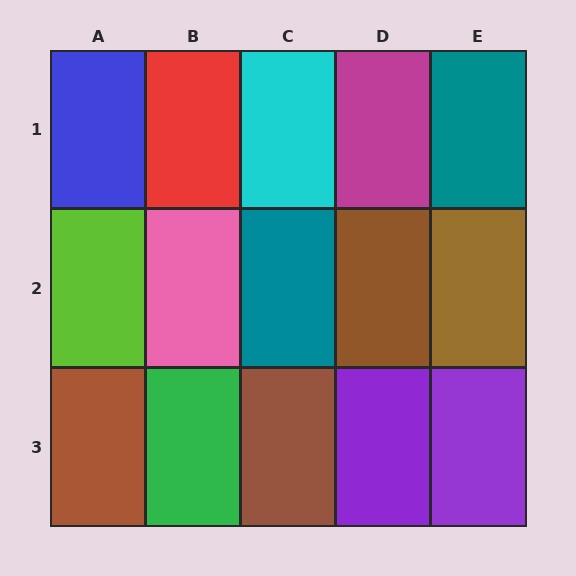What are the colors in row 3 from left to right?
Brown, green, brown, purple, purple.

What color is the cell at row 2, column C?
Teal.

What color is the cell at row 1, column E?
Teal.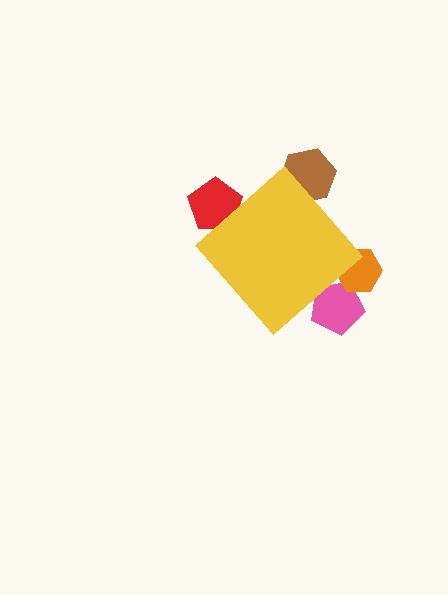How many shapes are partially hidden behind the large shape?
4 shapes are partially hidden.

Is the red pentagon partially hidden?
Yes, the red pentagon is partially hidden behind the yellow diamond.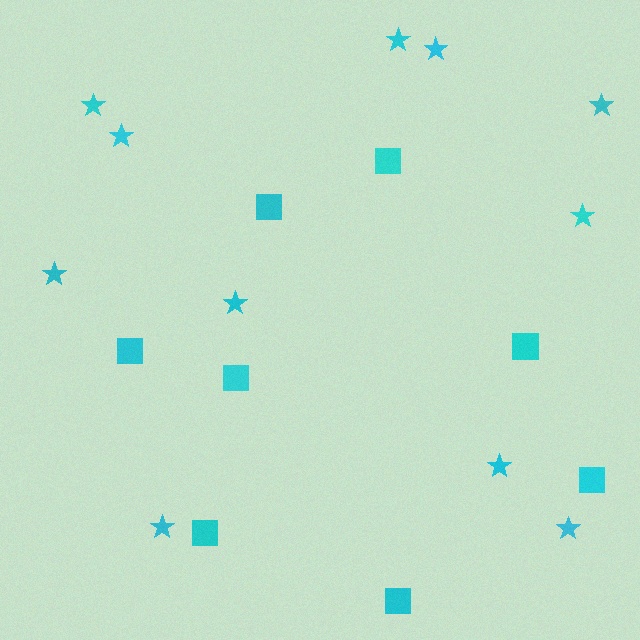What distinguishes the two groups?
There are 2 groups: one group of squares (8) and one group of stars (11).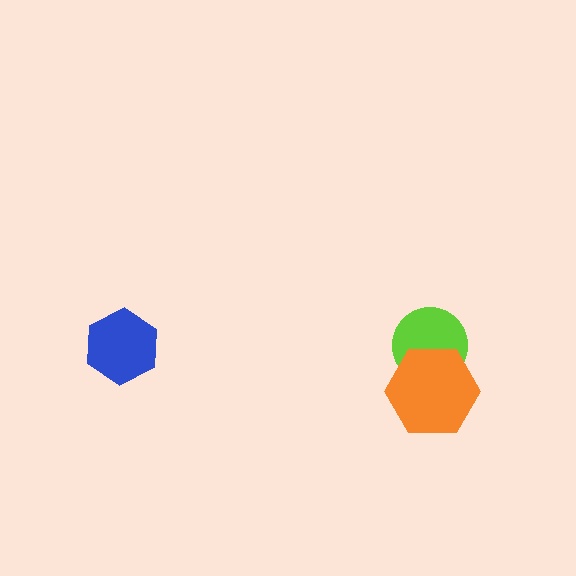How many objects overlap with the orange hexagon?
1 object overlaps with the orange hexagon.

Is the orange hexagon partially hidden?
No, no other shape covers it.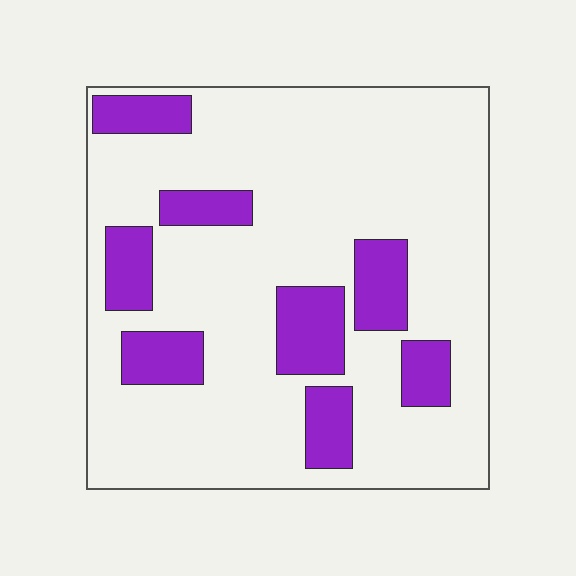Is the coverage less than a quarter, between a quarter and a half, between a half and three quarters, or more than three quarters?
Less than a quarter.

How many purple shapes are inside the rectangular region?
8.